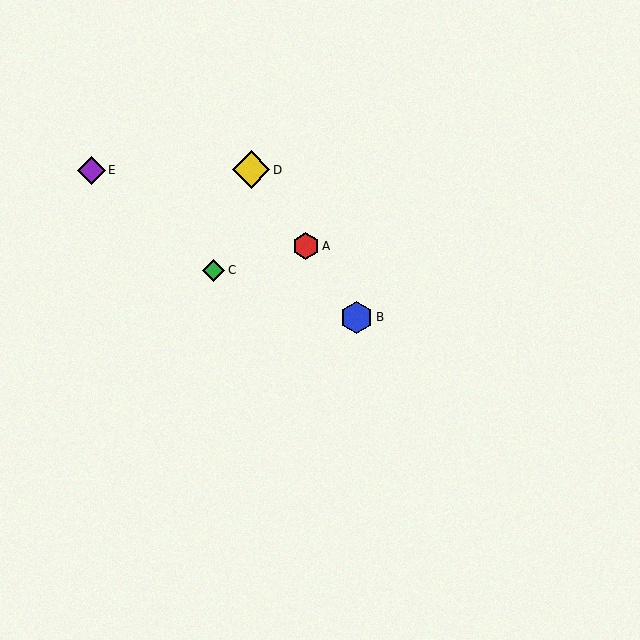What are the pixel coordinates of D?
Object D is at (251, 170).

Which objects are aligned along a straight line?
Objects A, B, D are aligned along a straight line.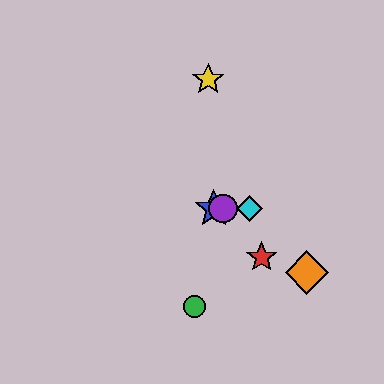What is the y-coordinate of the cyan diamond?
The cyan diamond is at y≈209.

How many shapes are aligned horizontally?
3 shapes (the blue star, the purple circle, the cyan diamond) are aligned horizontally.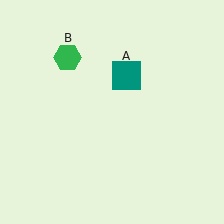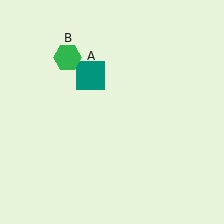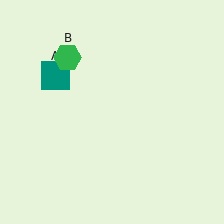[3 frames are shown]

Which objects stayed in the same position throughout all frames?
Green hexagon (object B) remained stationary.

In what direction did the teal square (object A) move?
The teal square (object A) moved left.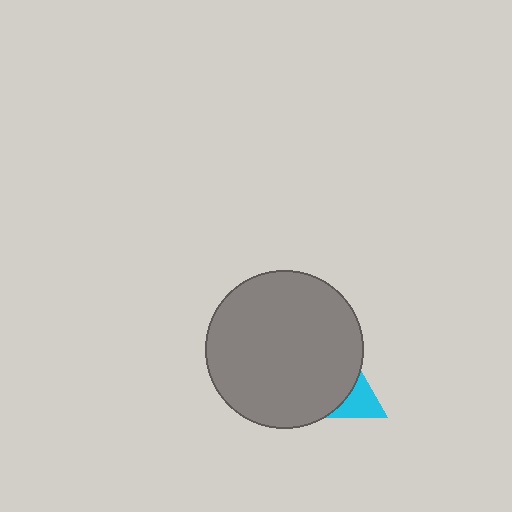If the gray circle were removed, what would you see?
You would see the complete cyan triangle.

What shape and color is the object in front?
The object in front is a gray circle.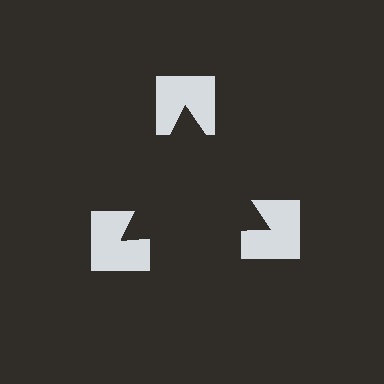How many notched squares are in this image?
There are 3 — one at each vertex of the illusory triangle.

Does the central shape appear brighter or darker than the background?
It typically appears slightly darker than the background, even though no actual brightness change is drawn.